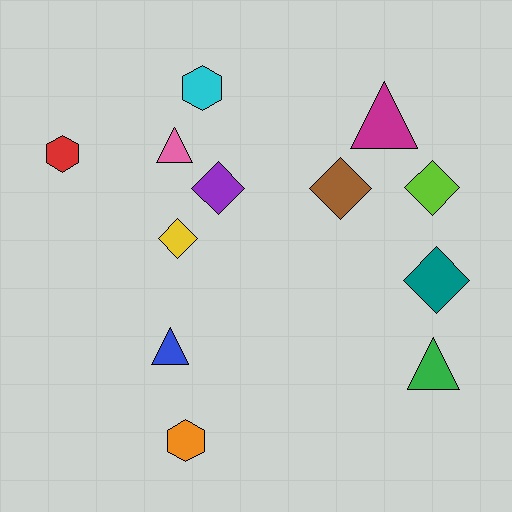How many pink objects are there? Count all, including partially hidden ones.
There is 1 pink object.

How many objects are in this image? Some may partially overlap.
There are 12 objects.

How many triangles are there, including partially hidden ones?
There are 4 triangles.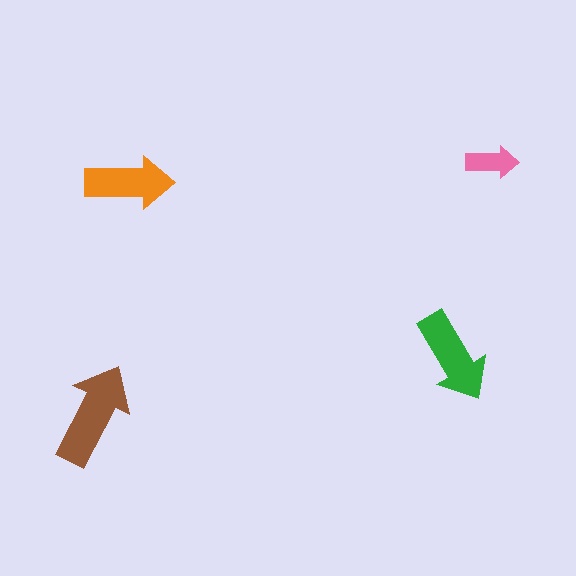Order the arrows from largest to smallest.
the brown one, the green one, the orange one, the pink one.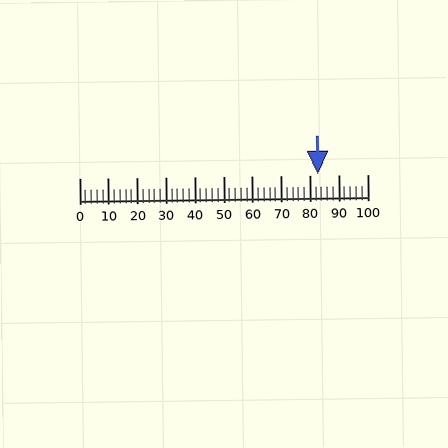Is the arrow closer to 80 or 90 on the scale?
The arrow is closer to 80.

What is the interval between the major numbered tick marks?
The major tick marks are spaced 10 units apart.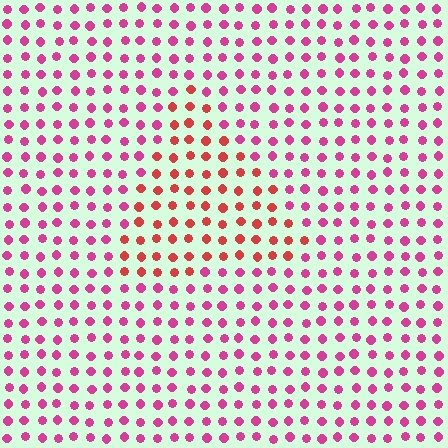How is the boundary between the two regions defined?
The boundary is defined purely by a slight shift in hue (about 34 degrees). Spacing, size, and orientation are identical on both sides.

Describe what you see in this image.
The image is filled with small magenta elements in a uniform arrangement. A triangle-shaped region is visible where the elements are tinted to a slightly different hue, forming a subtle color boundary.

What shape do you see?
I see a triangle.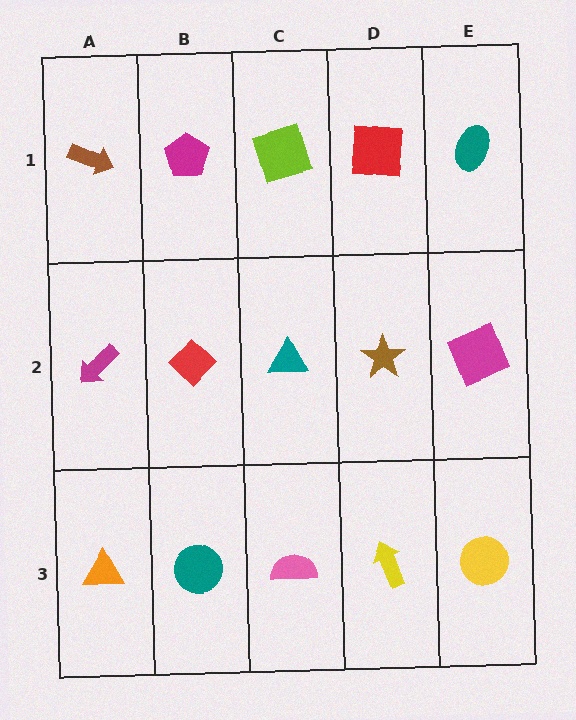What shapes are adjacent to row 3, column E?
A magenta square (row 2, column E), a yellow arrow (row 3, column D).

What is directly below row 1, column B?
A red diamond.